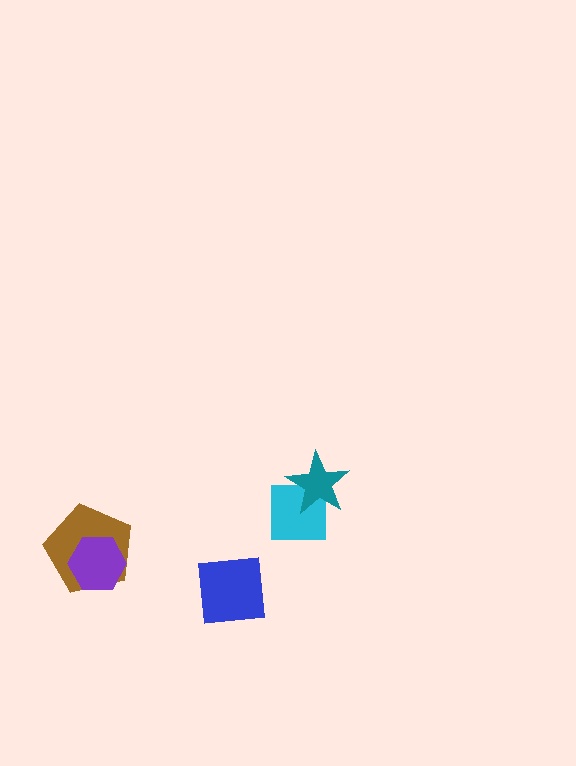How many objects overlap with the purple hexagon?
1 object overlaps with the purple hexagon.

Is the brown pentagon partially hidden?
Yes, it is partially covered by another shape.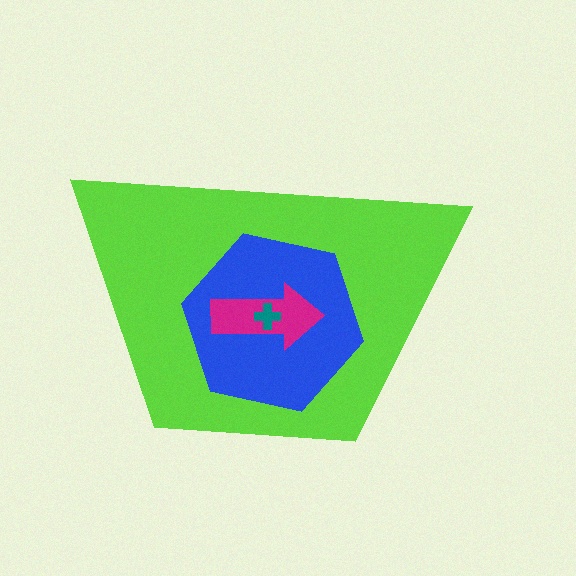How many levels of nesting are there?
4.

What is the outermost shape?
The lime trapezoid.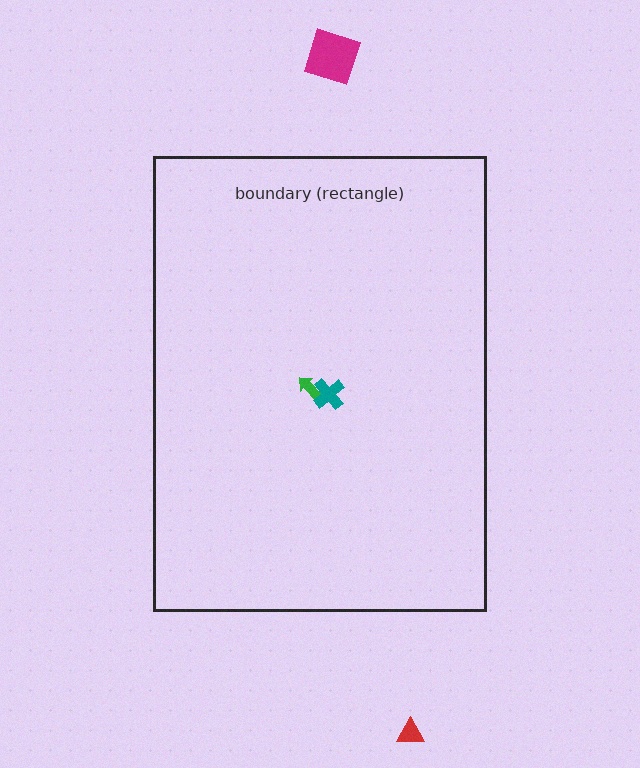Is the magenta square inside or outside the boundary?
Outside.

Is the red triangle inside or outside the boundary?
Outside.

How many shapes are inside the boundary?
2 inside, 2 outside.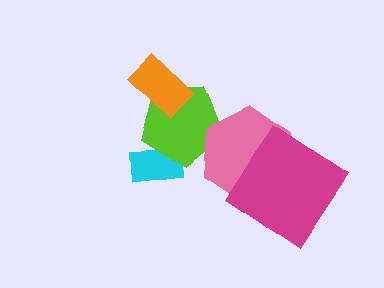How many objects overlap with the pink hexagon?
2 objects overlap with the pink hexagon.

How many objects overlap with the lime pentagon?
3 objects overlap with the lime pentagon.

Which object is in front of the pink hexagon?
The magenta diamond is in front of the pink hexagon.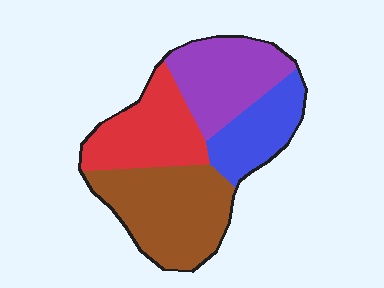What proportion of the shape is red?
Red covers around 25% of the shape.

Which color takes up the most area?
Brown, at roughly 35%.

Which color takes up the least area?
Blue, at roughly 20%.